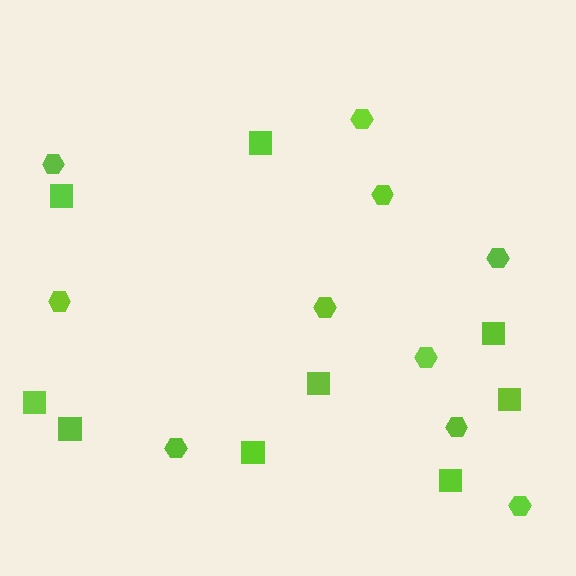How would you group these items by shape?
There are 2 groups: one group of squares (9) and one group of hexagons (10).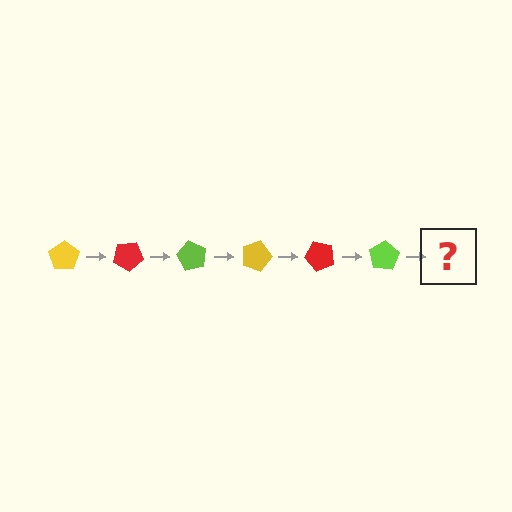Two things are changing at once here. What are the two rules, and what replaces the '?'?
The two rules are that it rotates 30 degrees each step and the color cycles through yellow, red, and lime. The '?' should be a yellow pentagon, rotated 180 degrees from the start.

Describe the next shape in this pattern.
It should be a yellow pentagon, rotated 180 degrees from the start.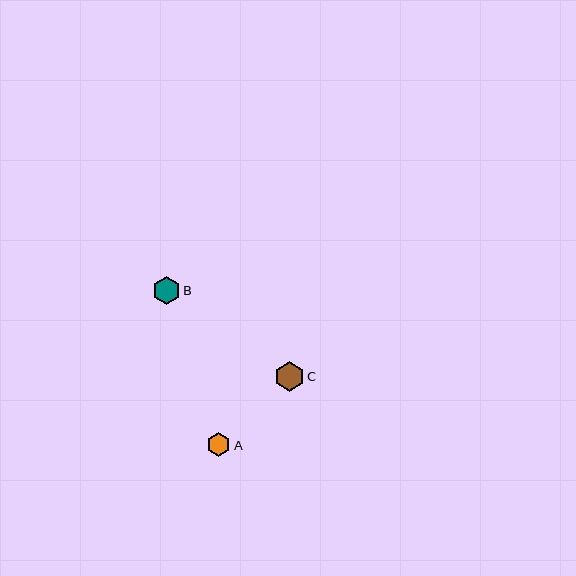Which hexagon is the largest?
Hexagon C is the largest with a size of approximately 29 pixels.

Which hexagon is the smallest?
Hexagon A is the smallest with a size of approximately 24 pixels.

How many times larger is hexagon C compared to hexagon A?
Hexagon C is approximately 1.2 times the size of hexagon A.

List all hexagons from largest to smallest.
From largest to smallest: C, B, A.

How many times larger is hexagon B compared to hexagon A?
Hexagon B is approximately 1.2 times the size of hexagon A.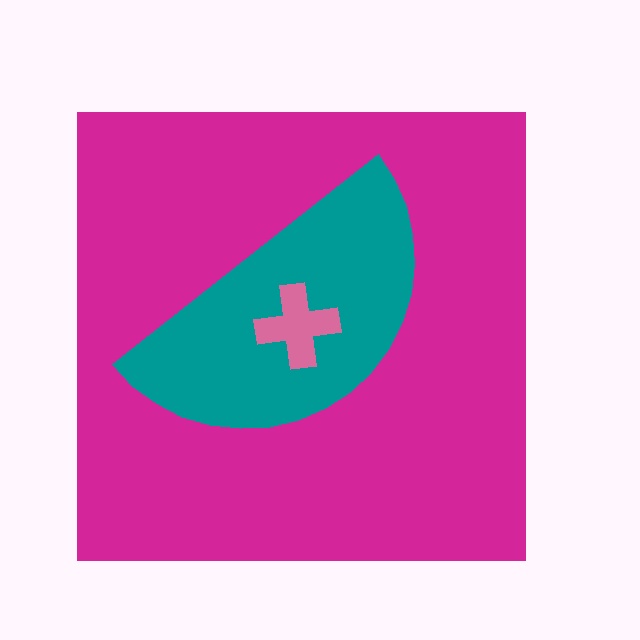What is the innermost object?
The pink cross.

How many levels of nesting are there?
3.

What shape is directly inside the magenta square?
The teal semicircle.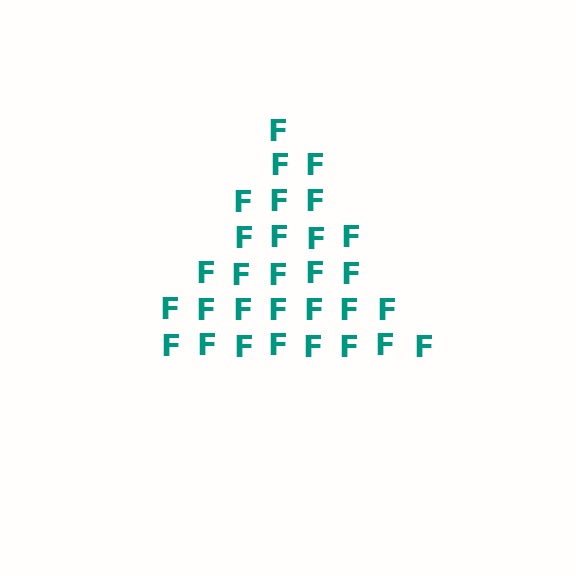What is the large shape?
The large shape is a triangle.